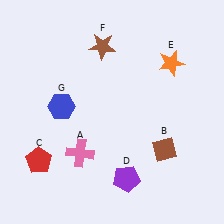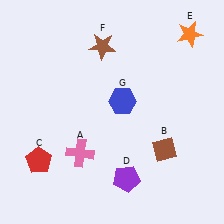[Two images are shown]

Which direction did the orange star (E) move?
The orange star (E) moved up.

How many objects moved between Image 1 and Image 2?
2 objects moved between the two images.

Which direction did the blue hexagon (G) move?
The blue hexagon (G) moved right.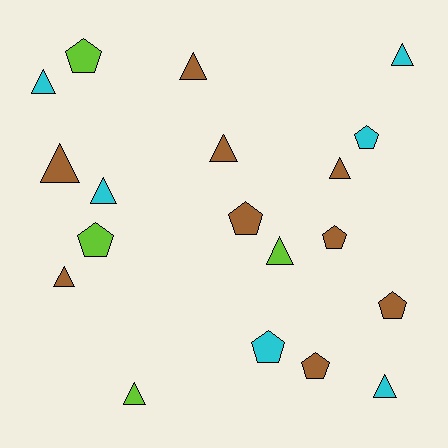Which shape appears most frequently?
Triangle, with 11 objects.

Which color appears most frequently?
Brown, with 9 objects.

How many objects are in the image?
There are 19 objects.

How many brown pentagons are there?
There are 4 brown pentagons.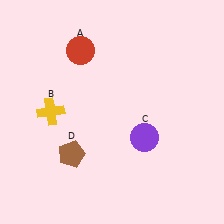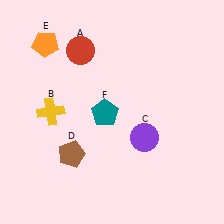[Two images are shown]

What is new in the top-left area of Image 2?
An orange pentagon (E) was added in the top-left area of Image 2.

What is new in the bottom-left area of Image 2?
A teal pentagon (F) was added in the bottom-left area of Image 2.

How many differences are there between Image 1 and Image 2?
There are 2 differences between the two images.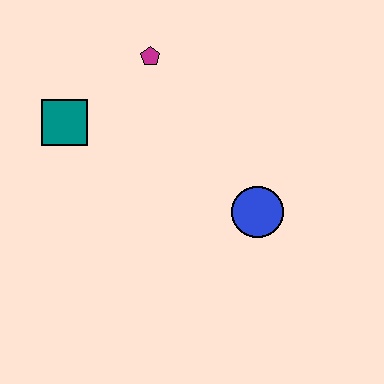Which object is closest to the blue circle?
The magenta pentagon is closest to the blue circle.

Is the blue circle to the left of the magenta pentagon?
No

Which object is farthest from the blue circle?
The teal square is farthest from the blue circle.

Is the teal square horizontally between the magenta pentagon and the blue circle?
No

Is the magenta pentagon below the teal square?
No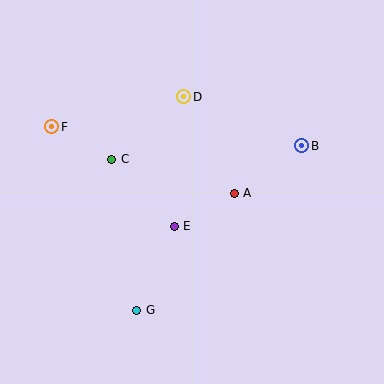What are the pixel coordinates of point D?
Point D is at (184, 97).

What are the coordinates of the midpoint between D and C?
The midpoint between D and C is at (148, 128).